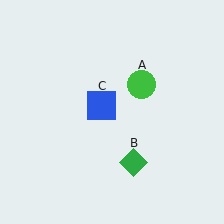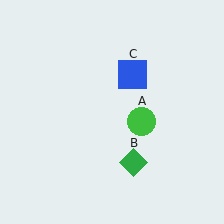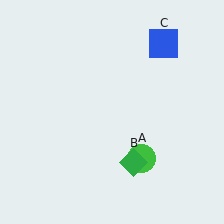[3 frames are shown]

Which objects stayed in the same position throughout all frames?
Green diamond (object B) remained stationary.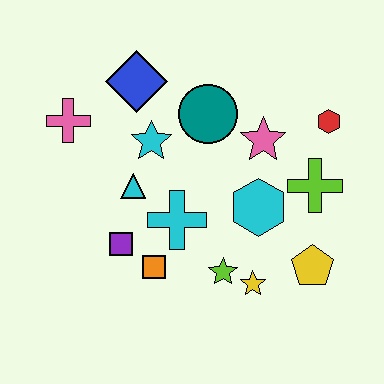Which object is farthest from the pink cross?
The yellow pentagon is farthest from the pink cross.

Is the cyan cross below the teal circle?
Yes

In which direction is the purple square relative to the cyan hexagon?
The purple square is to the left of the cyan hexagon.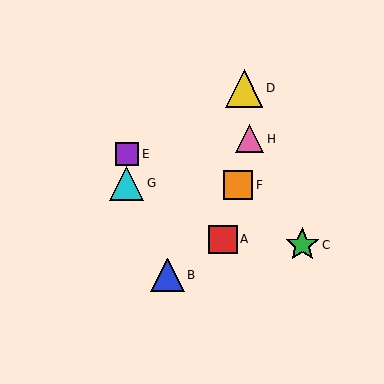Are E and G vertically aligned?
Yes, both are at x≈127.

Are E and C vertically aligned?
No, E is at x≈127 and C is at x≈302.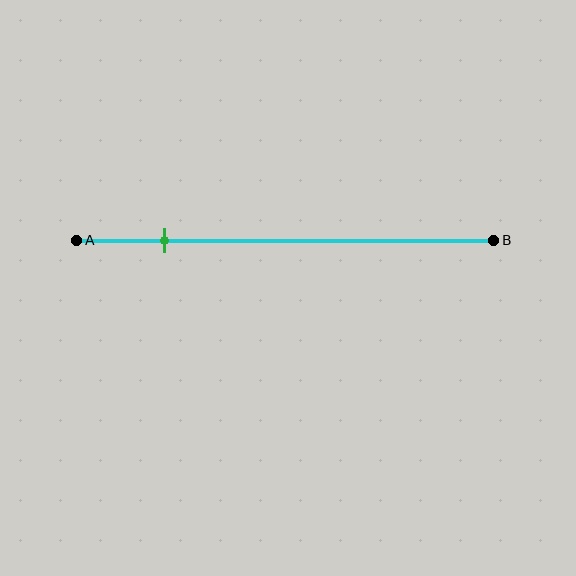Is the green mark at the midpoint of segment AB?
No, the mark is at about 20% from A, not at the 50% midpoint.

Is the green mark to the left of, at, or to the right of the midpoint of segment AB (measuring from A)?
The green mark is to the left of the midpoint of segment AB.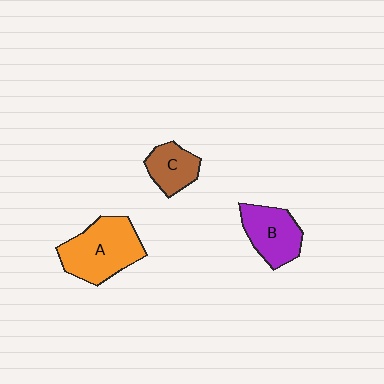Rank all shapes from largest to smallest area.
From largest to smallest: A (orange), B (purple), C (brown).